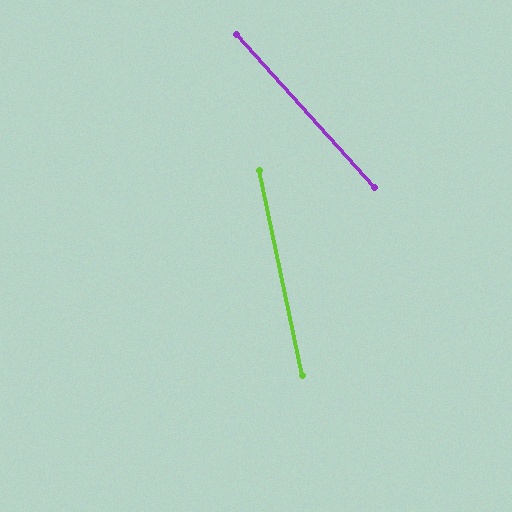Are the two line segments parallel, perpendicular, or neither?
Neither parallel nor perpendicular — they differ by about 30°.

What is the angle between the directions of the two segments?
Approximately 30 degrees.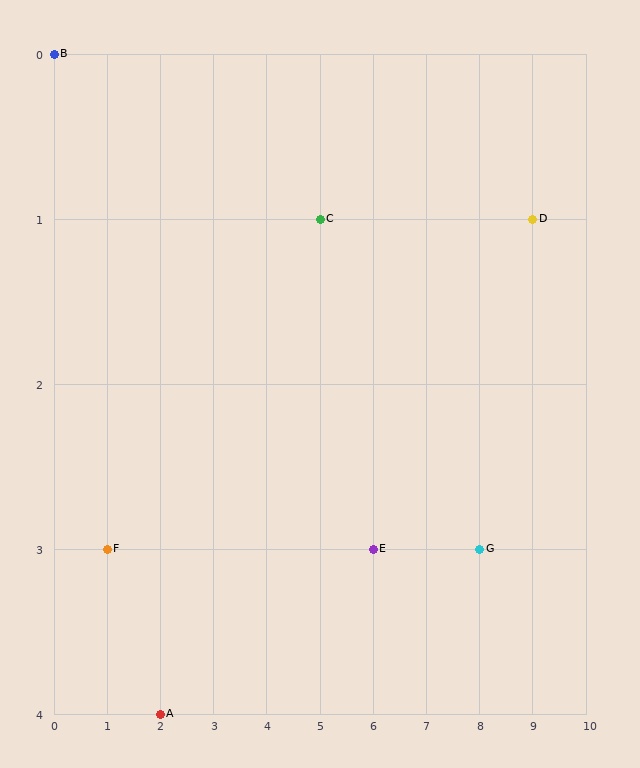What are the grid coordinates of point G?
Point G is at grid coordinates (8, 3).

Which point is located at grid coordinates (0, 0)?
Point B is at (0, 0).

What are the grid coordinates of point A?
Point A is at grid coordinates (2, 4).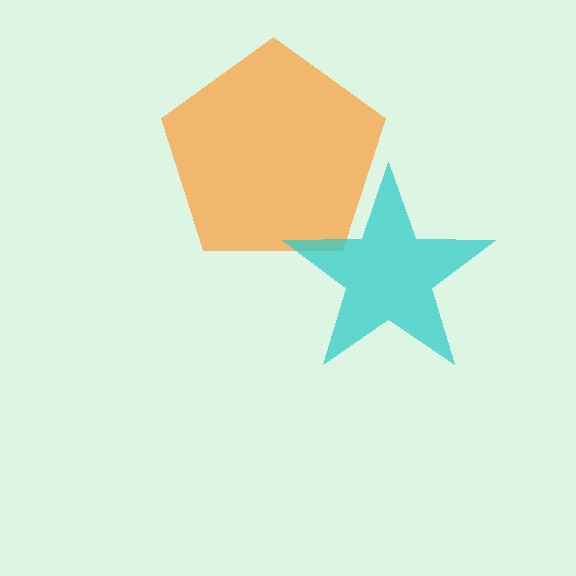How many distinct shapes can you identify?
There are 2 distinct shapes: an orange pentagon, a cyan star.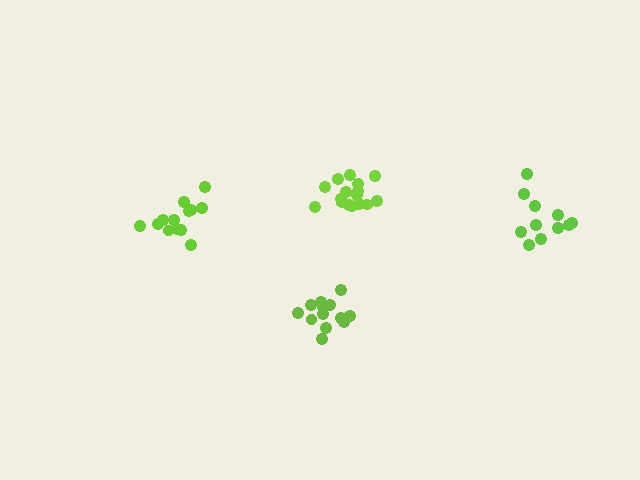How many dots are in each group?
Group 1: 13 dots, Group 2: 13 dots, Group 3: 16 dots, Group 4: 11 dots (53 total).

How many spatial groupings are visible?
There are 4 spatial groupings.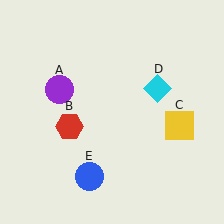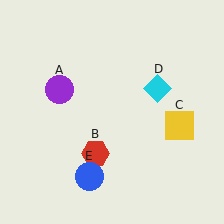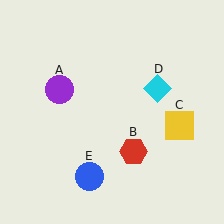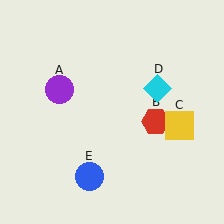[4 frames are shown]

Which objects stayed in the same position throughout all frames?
Purple circle (object A) and yellow square (object C) and cyan diamond (object D) and blue circle (object E) remained stationary.